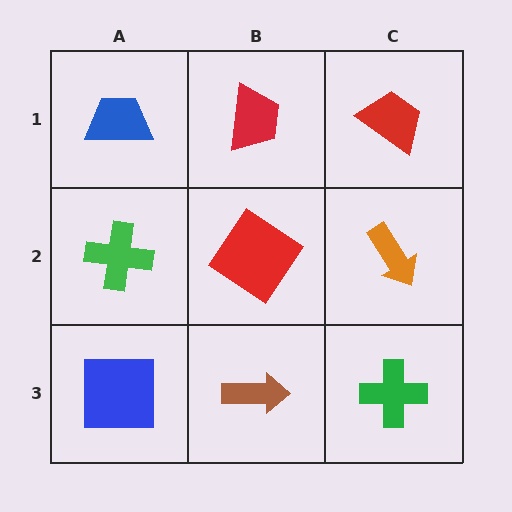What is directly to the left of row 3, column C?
A brown arrow.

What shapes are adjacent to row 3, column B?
A red diamond (row 2, column B), a blue square (row 3, column A), a green cross (row 3, column C).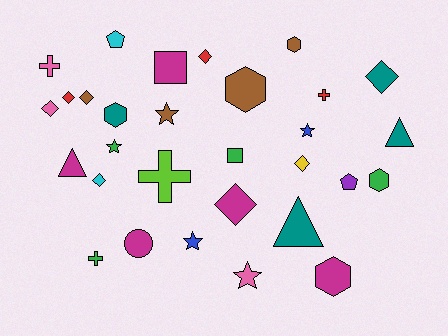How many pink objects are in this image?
There are 3 pink objects.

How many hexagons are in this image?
There are 5 hexagons.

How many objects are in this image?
There are 30 objects.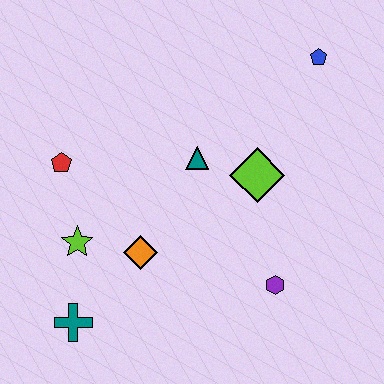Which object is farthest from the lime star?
The blue pentagon is farthest from the lime star.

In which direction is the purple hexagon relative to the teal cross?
The purple hexagon is to the right of the teal cross.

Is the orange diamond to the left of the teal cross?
No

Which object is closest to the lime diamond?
The teal triangle is closest to the lime diamond.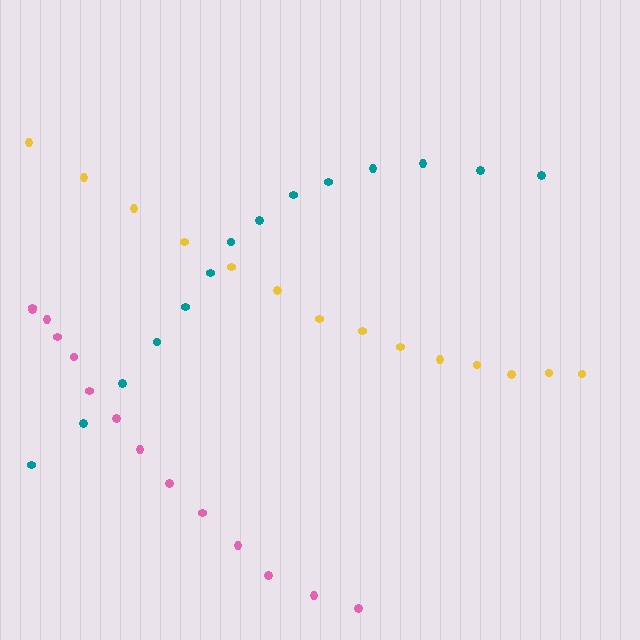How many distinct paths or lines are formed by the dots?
There are 3 distinct paths.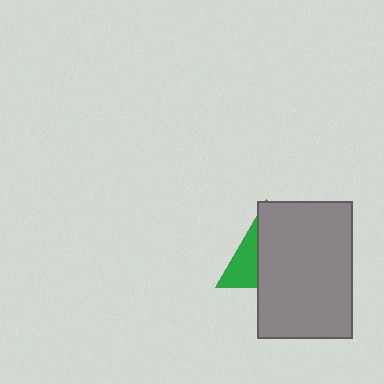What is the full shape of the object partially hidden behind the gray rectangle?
The partially hidden object is a green triangle.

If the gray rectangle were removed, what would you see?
You would see the complete green triangle.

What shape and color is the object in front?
The object in front is a gray rectangle.